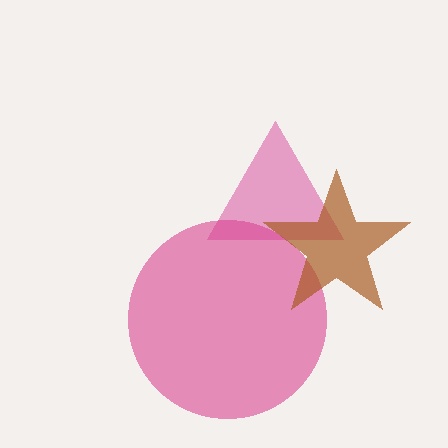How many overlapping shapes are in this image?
There are 3 overlapping shapes in the image.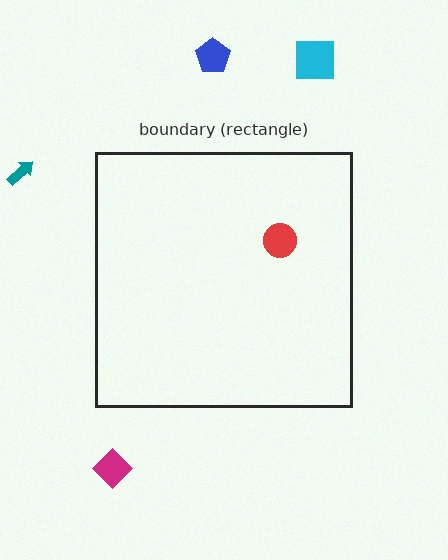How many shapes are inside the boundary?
1 inside, 4 outside.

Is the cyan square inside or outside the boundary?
Outside.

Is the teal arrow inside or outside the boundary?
Outside.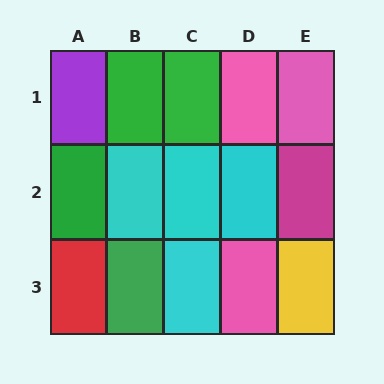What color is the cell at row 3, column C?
Cyan.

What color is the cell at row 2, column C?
Cyan.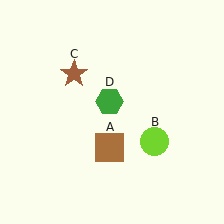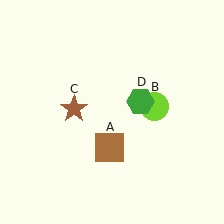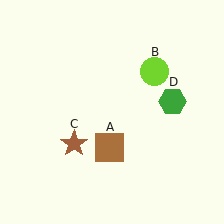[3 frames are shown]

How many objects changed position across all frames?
3 objects changed position: lime circle (object B), brown star (object C), green hexagon (object D).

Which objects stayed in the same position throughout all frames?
Brown square (object A) remained stationary.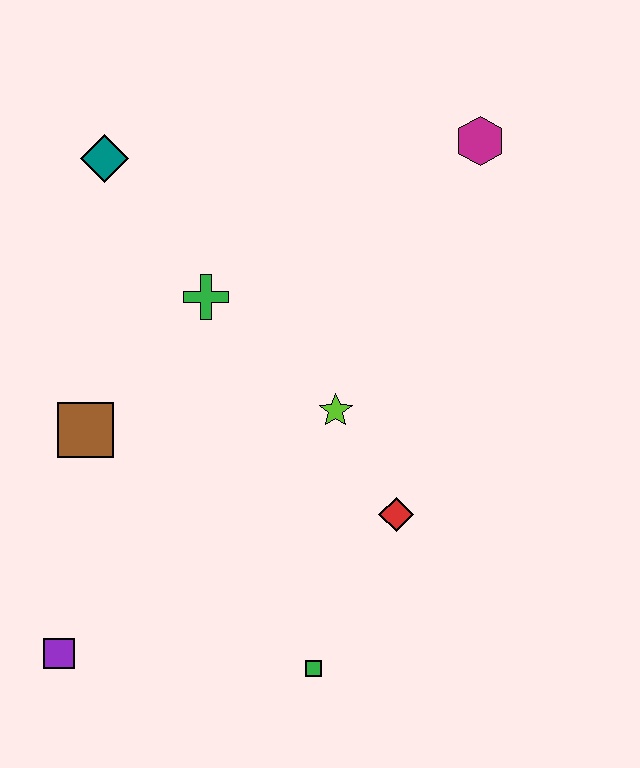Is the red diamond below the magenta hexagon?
Yes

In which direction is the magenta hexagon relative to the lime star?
The magenta hexagon is above the lime star.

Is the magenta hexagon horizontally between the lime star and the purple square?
No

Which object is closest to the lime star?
The red diamond is closest to the lime star.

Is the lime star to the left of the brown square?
No